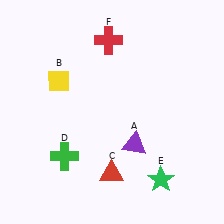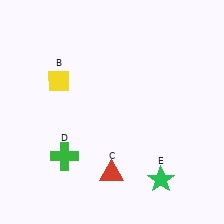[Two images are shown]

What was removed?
The purple triangle (A), the red cross (F) were removed in Image 2.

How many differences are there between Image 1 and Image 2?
There are 2 differences between the two images.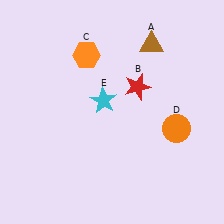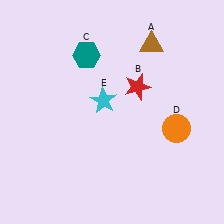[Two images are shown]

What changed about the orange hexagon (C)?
In Image 1, C is orange. In Image 2, it changed to teal.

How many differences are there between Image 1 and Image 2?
There is 1 difference between the two images.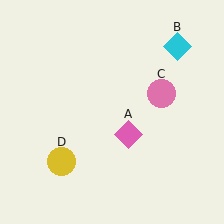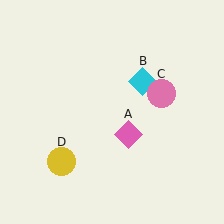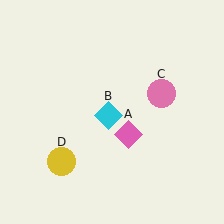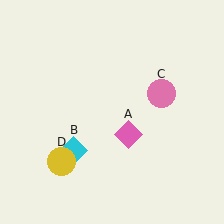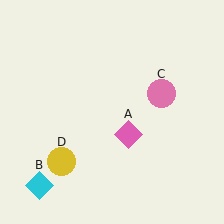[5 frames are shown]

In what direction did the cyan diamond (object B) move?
The cyan diamond (object B) moved down and to the left.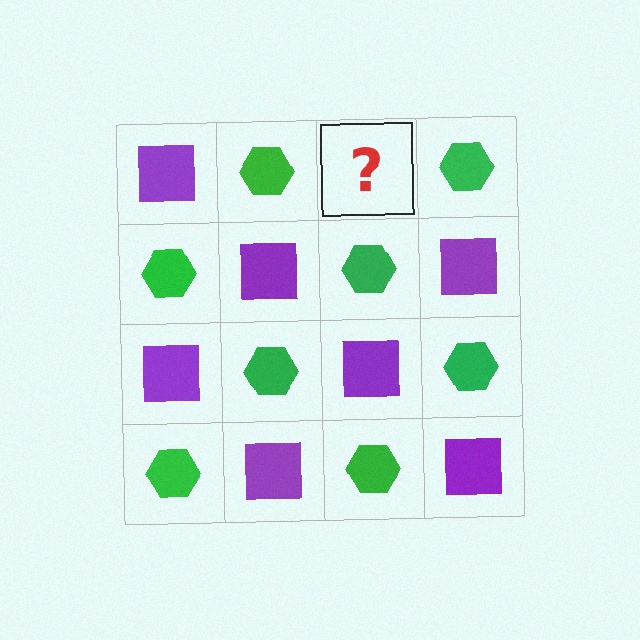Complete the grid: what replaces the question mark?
The question mark should be replaced with a purple square.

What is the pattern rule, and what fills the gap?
The rule is that it alternates purple square and green hexagon in a checkerboard pattern. The gap should be filled with a purple square.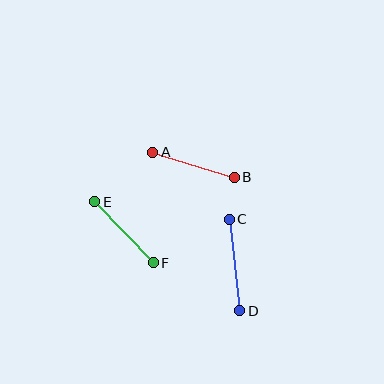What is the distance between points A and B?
The distance is approximately 85 pixels.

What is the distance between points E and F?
The distance is approximately 84 pixels.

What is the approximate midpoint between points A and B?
The midpoint is at approximately (194, 165) pixels.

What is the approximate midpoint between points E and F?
The midpoint is at approximately (124, 232) pixels.